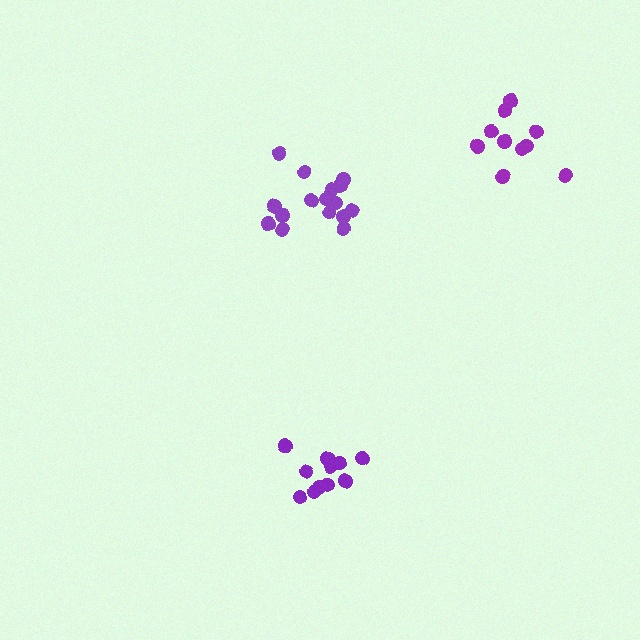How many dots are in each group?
Group 1: 16 dots, Group 2: 12 dots, Group 3: 10 dots (38 total).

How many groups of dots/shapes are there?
There are 3 groups.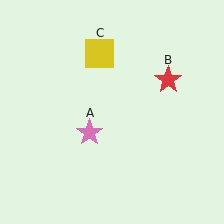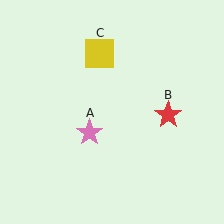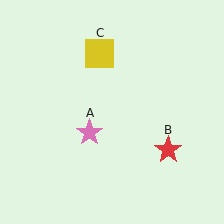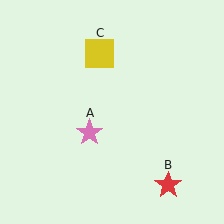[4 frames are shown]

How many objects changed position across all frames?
1 object changed position: red star (object B).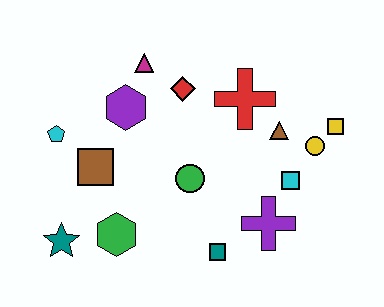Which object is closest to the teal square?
The purple cross is closest to the teal square.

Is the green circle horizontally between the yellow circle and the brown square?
Yes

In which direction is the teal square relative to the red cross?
The teal square is below the red cross.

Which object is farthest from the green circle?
The yellow square is farthest from the green circle.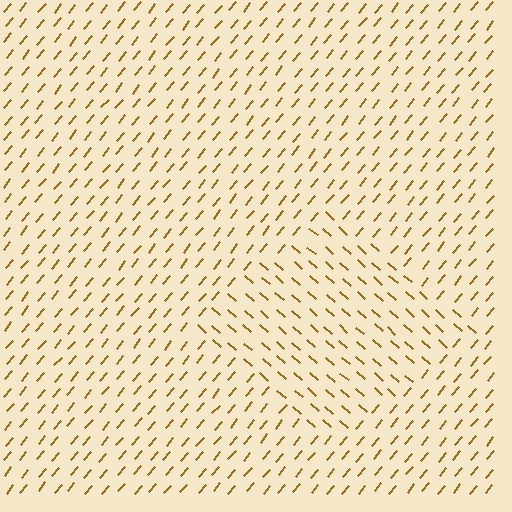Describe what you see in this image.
The image is filled with small brown line segments. A diamond region in the image has lines oriented differently from the surrounding lines, creating a visible texture boundary.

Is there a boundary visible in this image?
Yes, there is a texture boundary formed by a change in line orientation.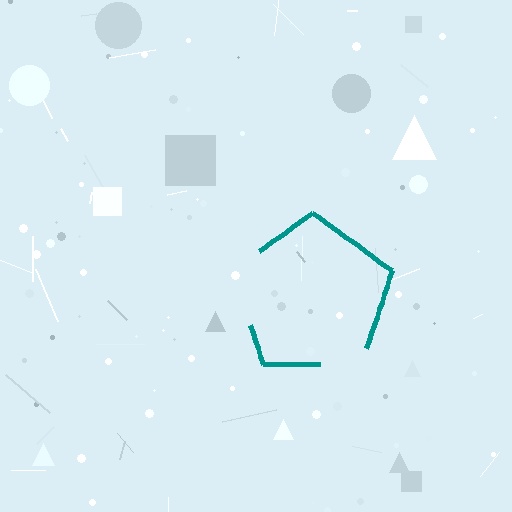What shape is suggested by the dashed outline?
The dashed outline suggests a pentagon.